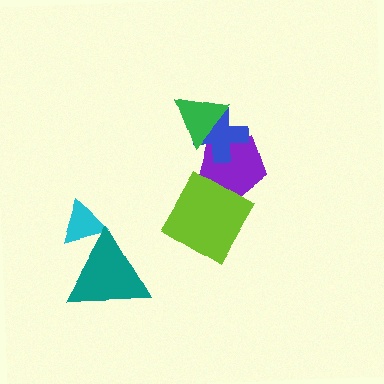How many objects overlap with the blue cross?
2 objects overlap with the blue cross.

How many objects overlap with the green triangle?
2 objects overlap with the green triangle.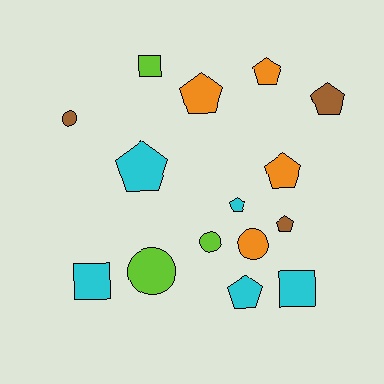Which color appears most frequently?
Cyan, with 5 objects.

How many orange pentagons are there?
There are 3 orange pentagons.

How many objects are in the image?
There are 15 objects.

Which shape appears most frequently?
Pentagon, with 8 objects.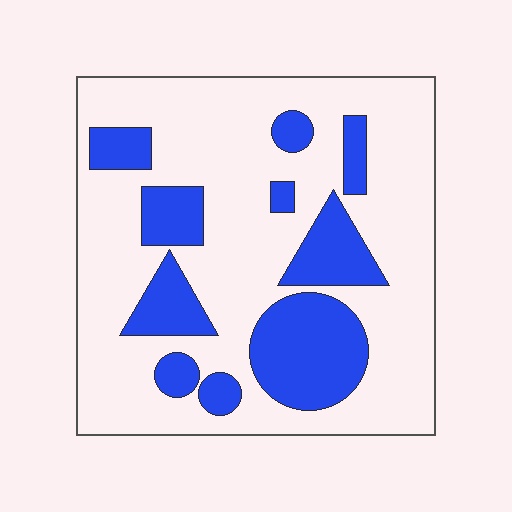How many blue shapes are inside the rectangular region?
10.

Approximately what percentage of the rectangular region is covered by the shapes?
Approximately 25%.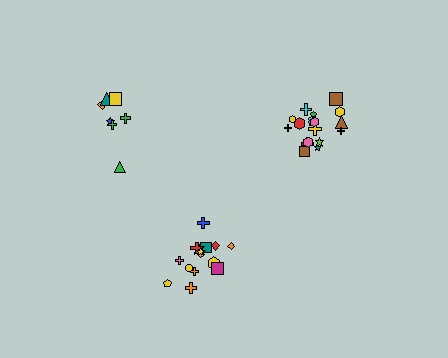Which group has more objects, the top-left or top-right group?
The top-right group.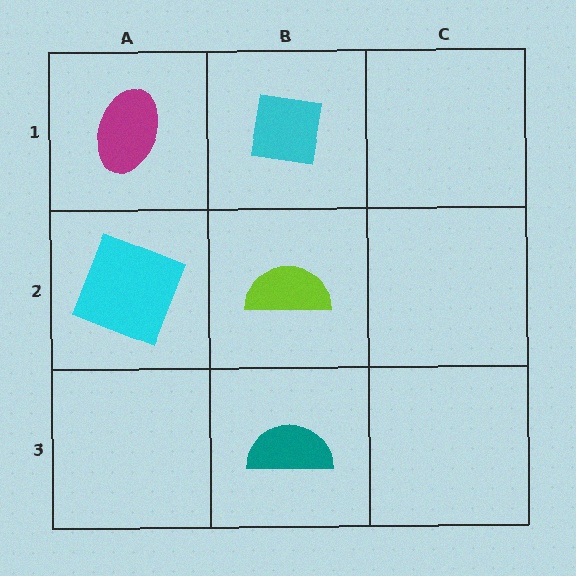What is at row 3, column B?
A teal semicircle.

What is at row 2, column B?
A lime semicircle.